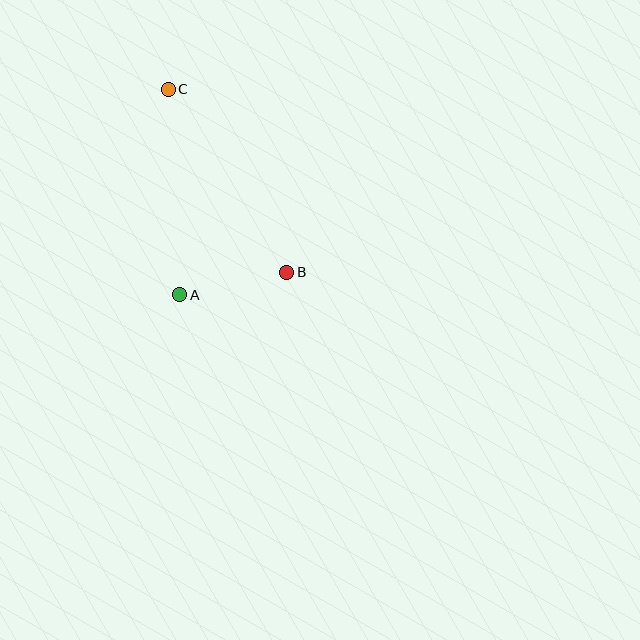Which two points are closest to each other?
Points A and B are closest to each other.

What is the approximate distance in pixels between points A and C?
The distance between A and C is approximately 206 pixels.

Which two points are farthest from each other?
Points B and C are farthest from each other.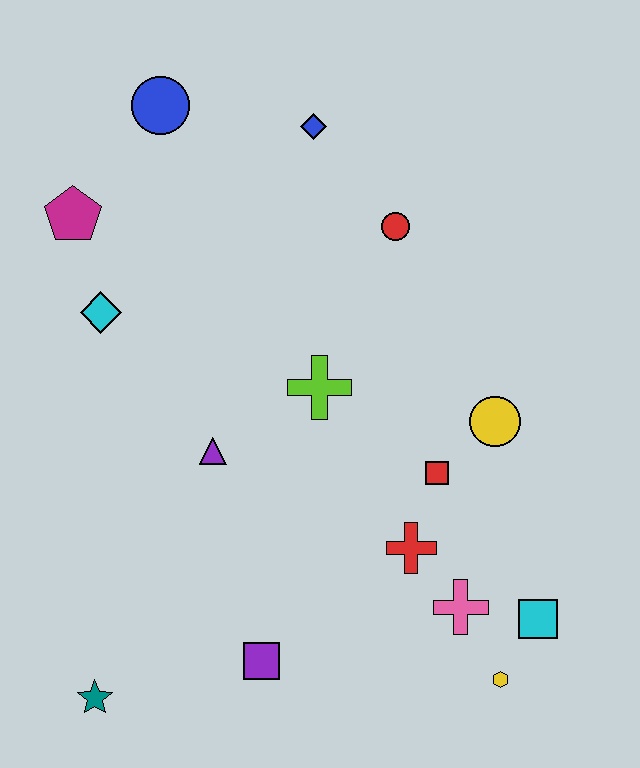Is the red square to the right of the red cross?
Yes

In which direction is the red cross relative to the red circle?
The red cross is below the red circle.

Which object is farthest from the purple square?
The blue circle is farthest from the purple square.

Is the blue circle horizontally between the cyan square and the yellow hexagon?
No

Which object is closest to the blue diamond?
The red circle is closest to the blue diamond.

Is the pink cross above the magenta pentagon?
No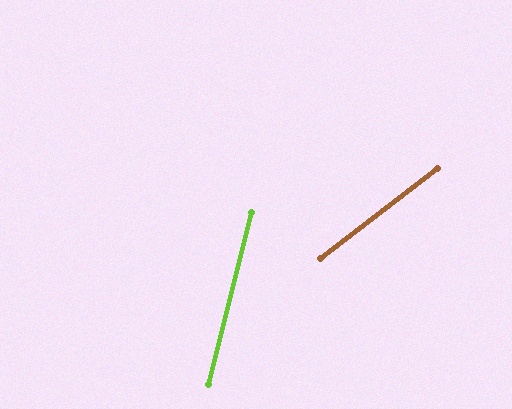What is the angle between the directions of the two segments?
Approximately 39 degrees.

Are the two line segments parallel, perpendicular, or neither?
Neither parallel nor perpendicular — they differ by about 39°.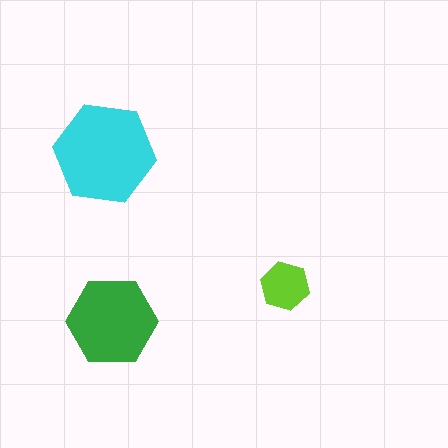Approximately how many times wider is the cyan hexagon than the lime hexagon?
About 2 times wider.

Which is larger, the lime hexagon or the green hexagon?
The green one.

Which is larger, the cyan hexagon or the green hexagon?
The cyan one.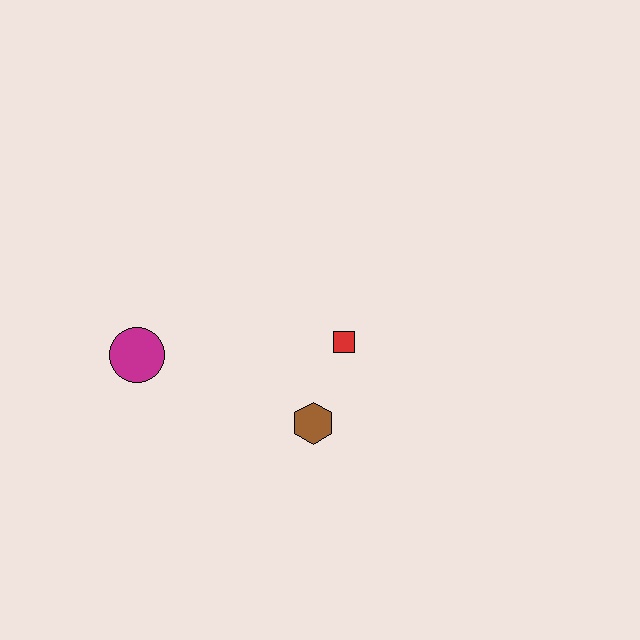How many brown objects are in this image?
There is 1 brown object.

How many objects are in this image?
There are 3 objects.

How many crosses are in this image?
There are no crosses.